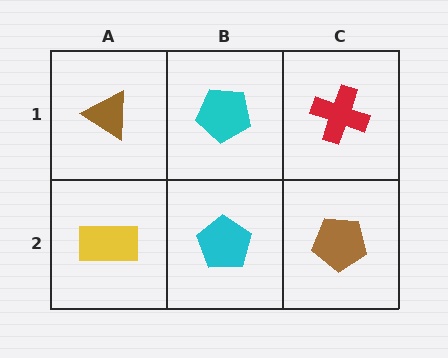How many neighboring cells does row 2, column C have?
2.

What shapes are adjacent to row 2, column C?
A red cross (row 1, column C), a cyan pentagon (row 2, column B).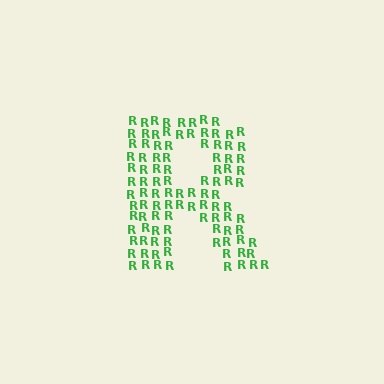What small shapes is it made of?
It is made of small letter R's.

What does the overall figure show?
The overall figure shows the letter R.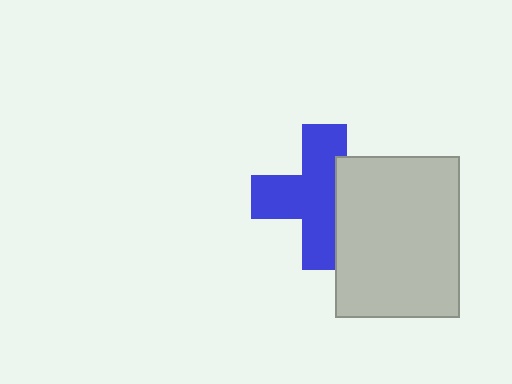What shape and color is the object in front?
The object in front is a light gray rectangle.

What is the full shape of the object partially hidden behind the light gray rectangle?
The partially hidden object is a blue cross.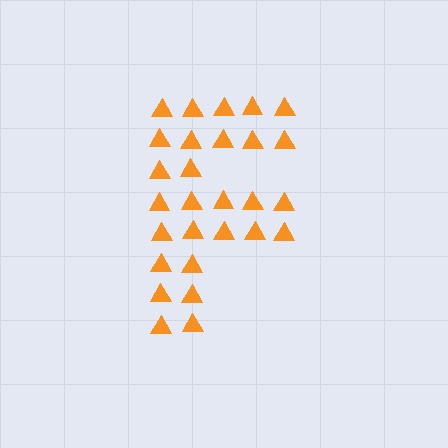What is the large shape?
The large shape is the letter F.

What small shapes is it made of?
It is made of small triangles.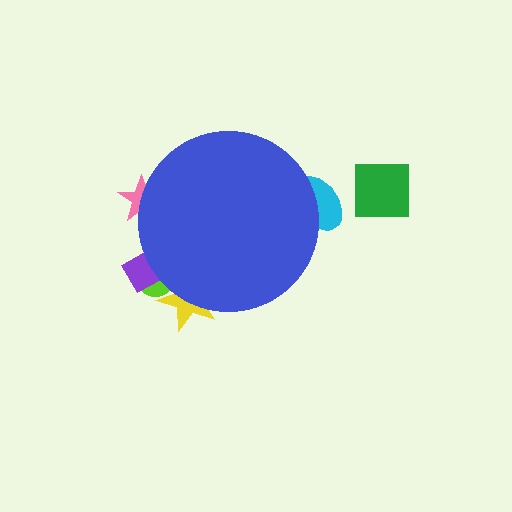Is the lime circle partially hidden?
Yes, the lime circle is partially hidden behind the blue circle.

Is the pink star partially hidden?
Yes, the pink star is partially hidden behind the blue circle.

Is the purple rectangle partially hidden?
Yes, the purple rectangle is partially hidden behind the blue circle.